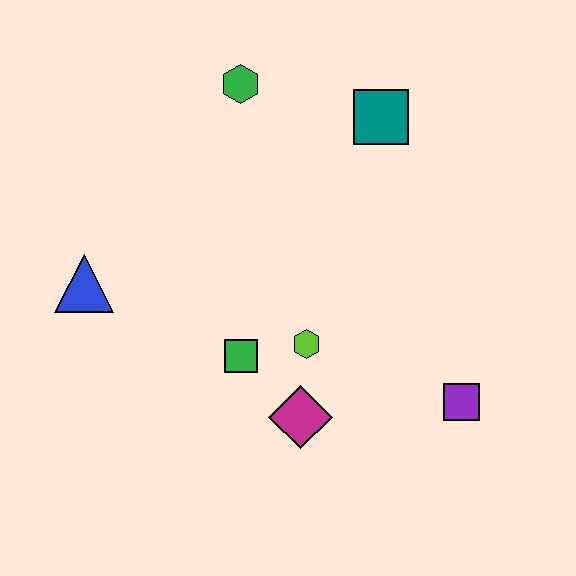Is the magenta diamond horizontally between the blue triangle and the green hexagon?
No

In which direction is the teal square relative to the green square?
The teal square is above the green square.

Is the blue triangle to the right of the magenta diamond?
No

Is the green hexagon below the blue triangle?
No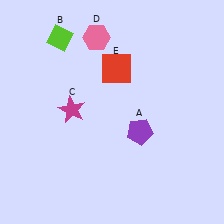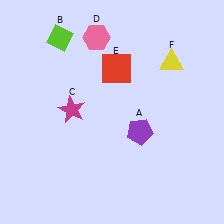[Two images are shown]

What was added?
A yellow triangle (F) was added in Image 2.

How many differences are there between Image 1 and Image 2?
There is 1 difference between the two images.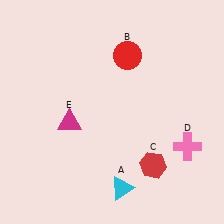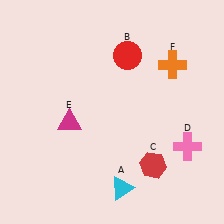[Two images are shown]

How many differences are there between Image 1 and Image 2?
There is 1 difference between the two images.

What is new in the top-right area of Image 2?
An orange cross (F) was added in the top-right area of Image 2.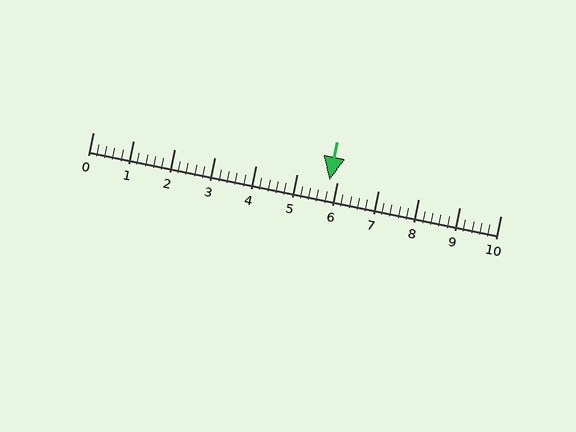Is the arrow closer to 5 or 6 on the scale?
The arrow is closer to 6.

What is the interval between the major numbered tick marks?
The major tick marks are spaced 1 units apart.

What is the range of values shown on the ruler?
The ruler shows values from 0 to 10.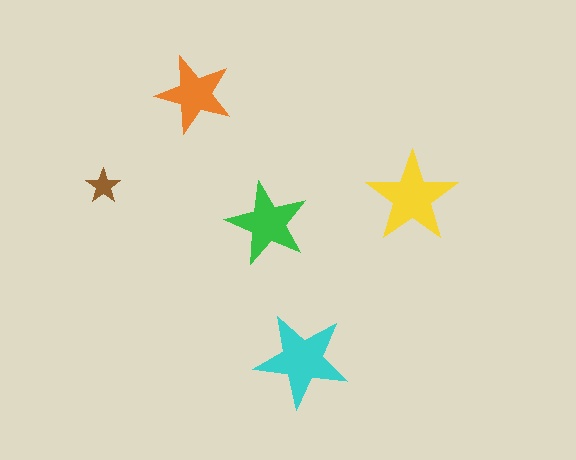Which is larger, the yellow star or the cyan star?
The cyan one.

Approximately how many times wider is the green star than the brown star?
About 2.5 times wider.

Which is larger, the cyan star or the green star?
The cyan one.